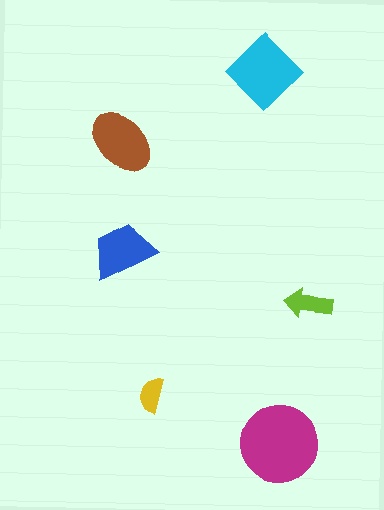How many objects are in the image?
There are 6 objects in the image.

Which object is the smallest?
The yellow semicircle.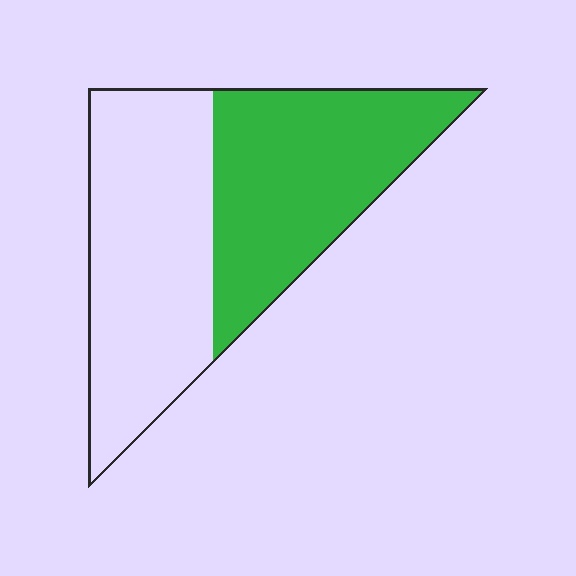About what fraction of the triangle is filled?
About one half (1/2).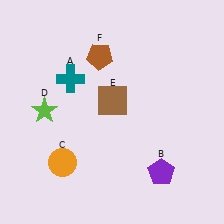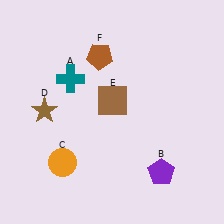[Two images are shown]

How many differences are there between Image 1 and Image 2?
There is 1 difference between the two images.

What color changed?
The star (D) changed from lime in Image 1 to brown in Image 2.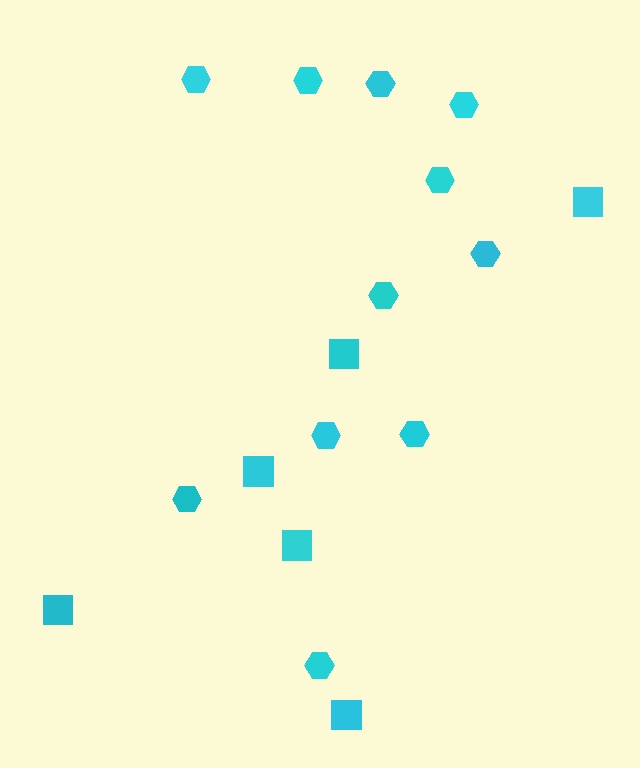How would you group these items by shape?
There are 2 groups: one group of squares (6) and one group of hexagons (11).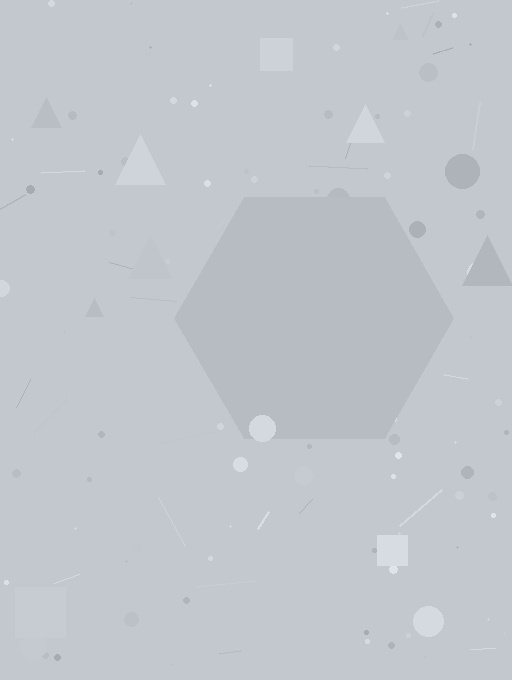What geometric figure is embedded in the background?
A hexagon is embedded in the background.